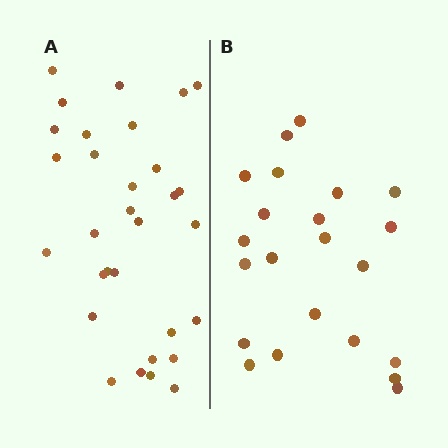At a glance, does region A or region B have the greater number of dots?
Region A (the left region) has more dots.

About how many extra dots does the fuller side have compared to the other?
Region A has roughly 8 or so more dots than region B.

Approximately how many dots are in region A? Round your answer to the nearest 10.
About 30 dots. (The exact count is 31, which rounds to 30.)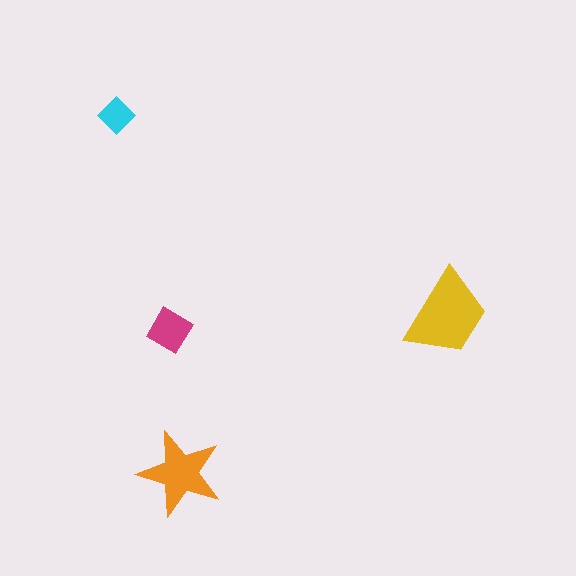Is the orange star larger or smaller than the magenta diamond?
Larger.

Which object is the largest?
The yellow trapezoid.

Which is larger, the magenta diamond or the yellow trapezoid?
The yellow trapezoid.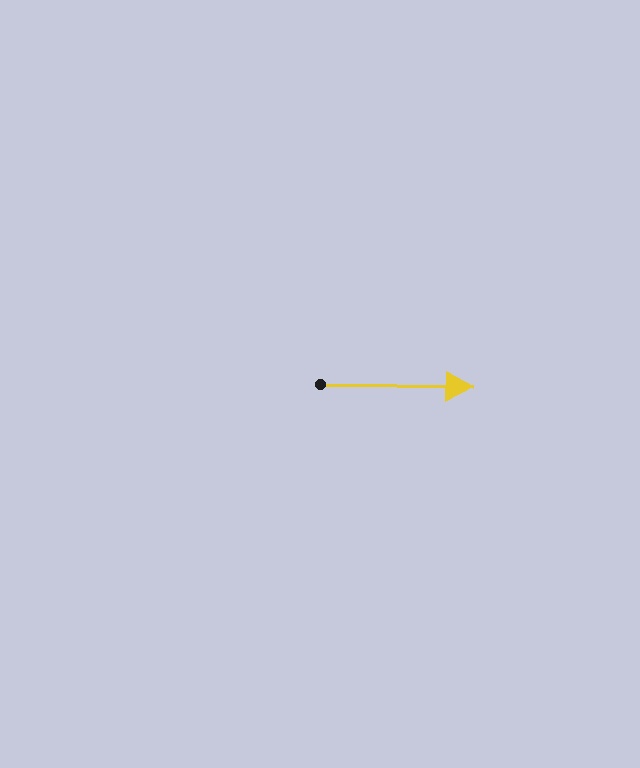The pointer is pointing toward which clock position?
Roughly 3 o'clock.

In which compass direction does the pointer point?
East.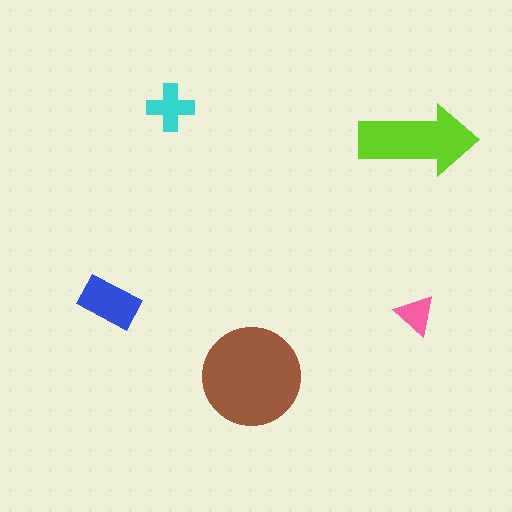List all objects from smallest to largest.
The pink triangle, the cyan cross, the blue rectangle, the lime arrow, the brown circle.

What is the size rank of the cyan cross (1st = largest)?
4th.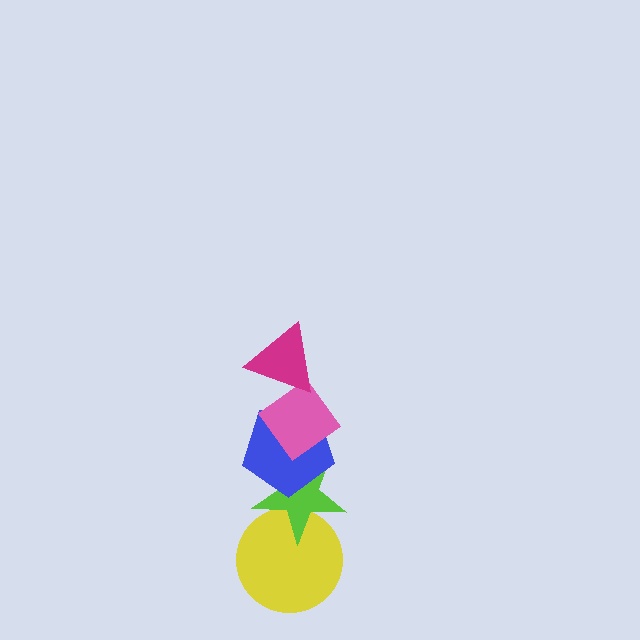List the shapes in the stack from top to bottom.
From top to bottom: the magenta triangle, the pink diamond, the blue pentagon, the lime star, the yellow circle.